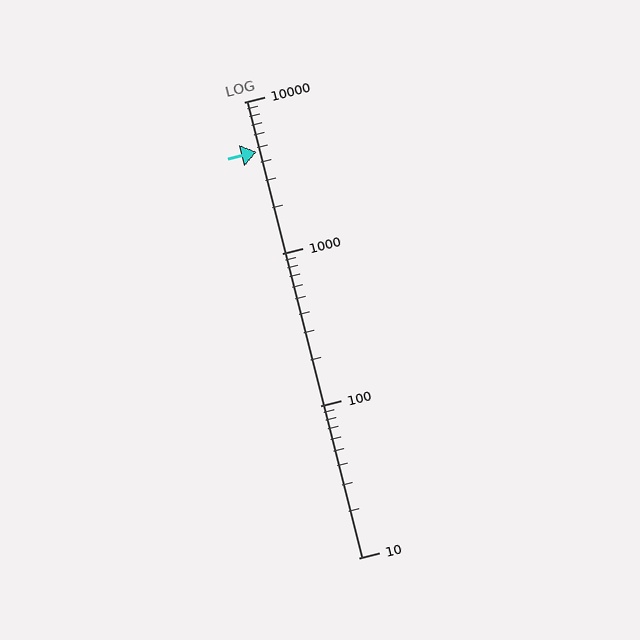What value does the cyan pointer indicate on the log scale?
The pointer indicates approximately 4700.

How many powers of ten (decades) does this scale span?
The scale spans 3 decades, from 10 to 10000.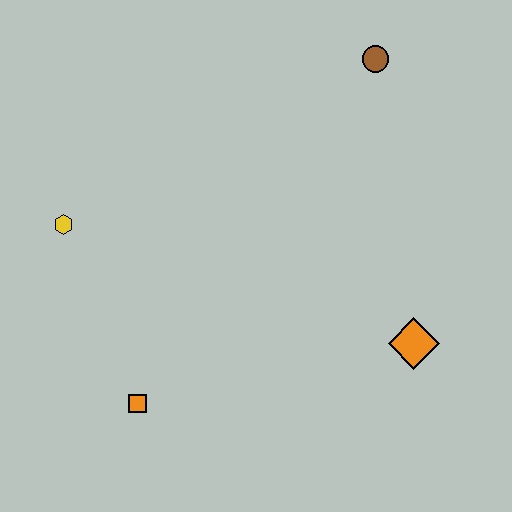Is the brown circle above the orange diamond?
Yes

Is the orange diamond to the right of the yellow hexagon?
Yes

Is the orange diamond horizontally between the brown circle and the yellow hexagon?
No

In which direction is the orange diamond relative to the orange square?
The orange diamond is to the right of the orange square.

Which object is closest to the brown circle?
The orange diamond is closest to the brown circle.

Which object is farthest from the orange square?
The brown circle is farthest from the orange square.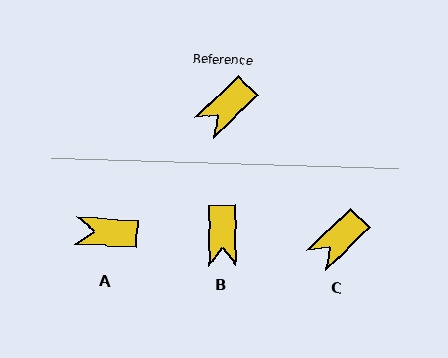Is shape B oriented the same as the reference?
No, it is off by about 47 degrees.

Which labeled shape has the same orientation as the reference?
C.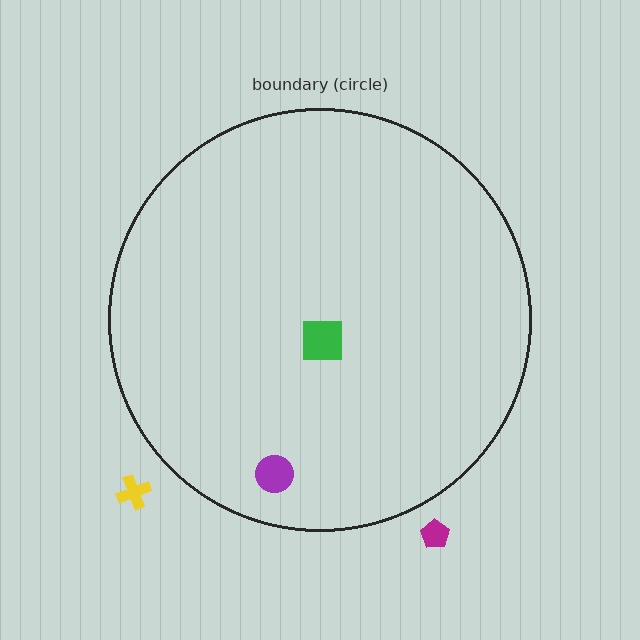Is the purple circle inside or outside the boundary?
Inside.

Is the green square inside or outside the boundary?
Inside.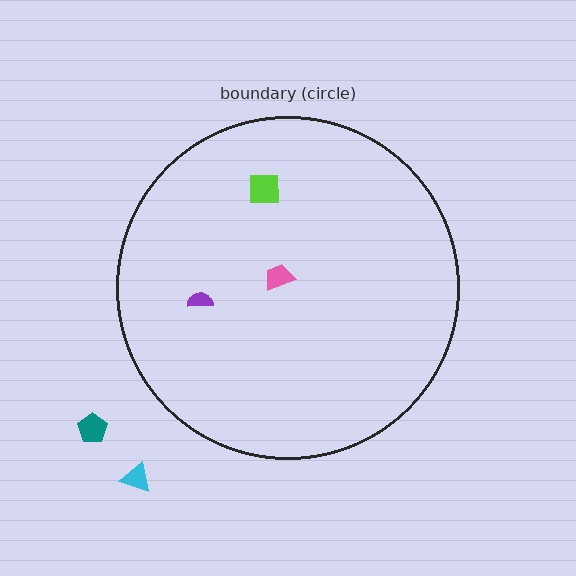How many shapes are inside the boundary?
3 inside, 2 outside.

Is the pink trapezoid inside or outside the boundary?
Inside.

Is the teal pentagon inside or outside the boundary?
Outside.